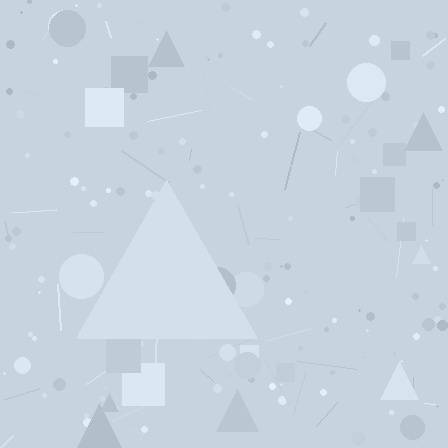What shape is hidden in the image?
A triangle is hidden in the image.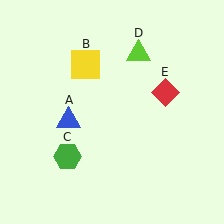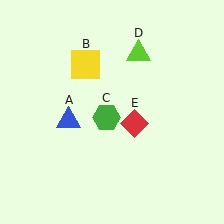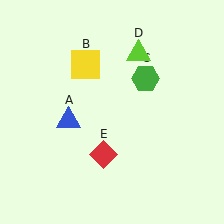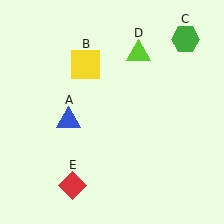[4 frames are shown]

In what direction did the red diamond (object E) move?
The red diamond (object E) moved down and to the left.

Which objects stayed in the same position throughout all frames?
Blue triangle (object A) and yellow square (object B) and lime triangle (object D) remained stationary.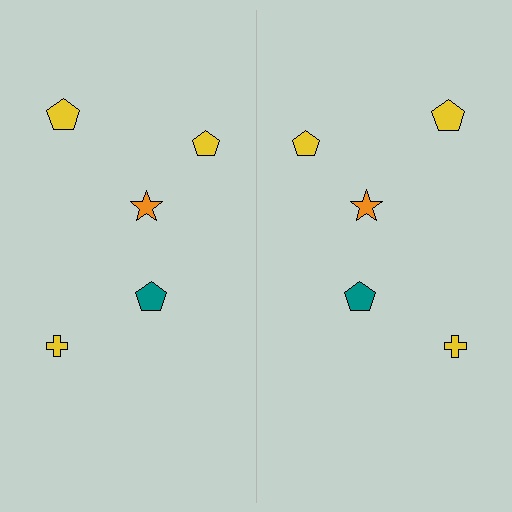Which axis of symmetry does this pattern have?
The pattern has a vertical axis of symmetry running through the center of the image.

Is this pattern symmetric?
Yes, this pattern has bilateral (reflection) symmetry.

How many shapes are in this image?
There are 10 shapes in this image.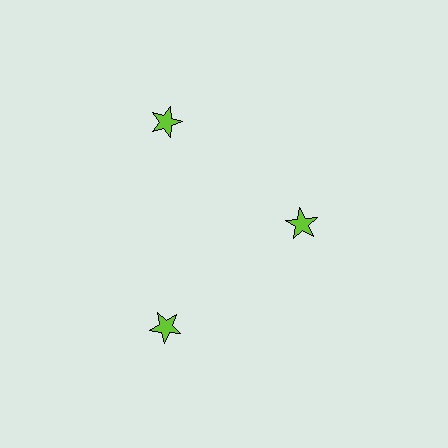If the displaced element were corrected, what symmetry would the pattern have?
It would have 3-fold rotational symmetry — the pattern would map onto itself every 120 degrees.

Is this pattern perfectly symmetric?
No. The 3 lime stars are arranged in a ring, but one element near the 3 o'clock position is pulled inward toward the center, breaking the 3-fold rotational symmetry.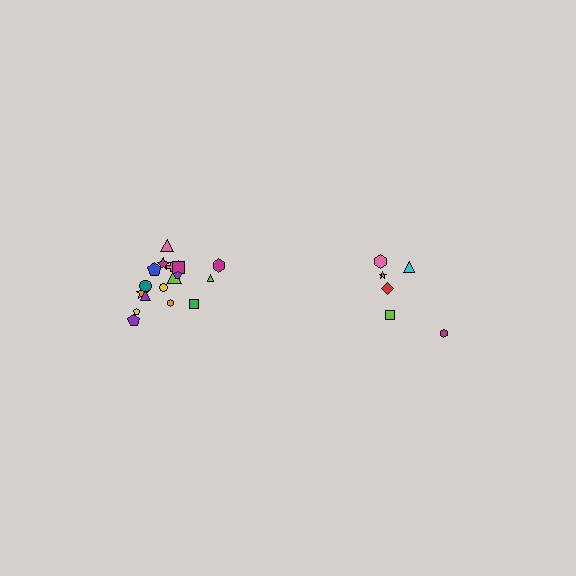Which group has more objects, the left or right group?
The left group.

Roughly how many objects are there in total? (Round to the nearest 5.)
Roughly 25 objects in total.